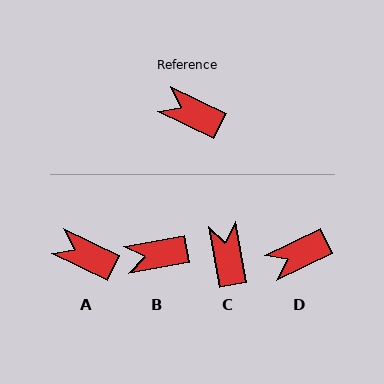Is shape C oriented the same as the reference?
No, it is off by about 54 degrees.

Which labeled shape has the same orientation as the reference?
A.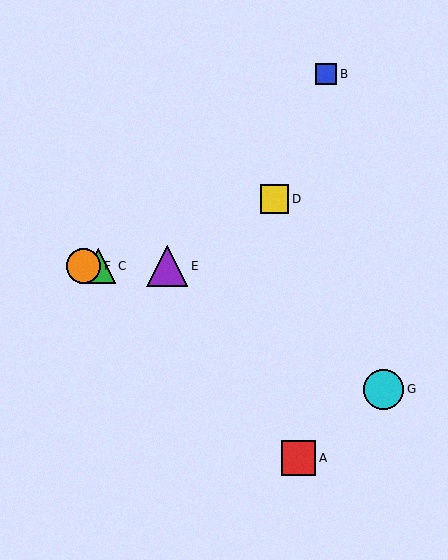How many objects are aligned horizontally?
3 objects (C, E, F) are aligned horizontally.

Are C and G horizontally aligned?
No, C is at y≈266 and G is at y≈389.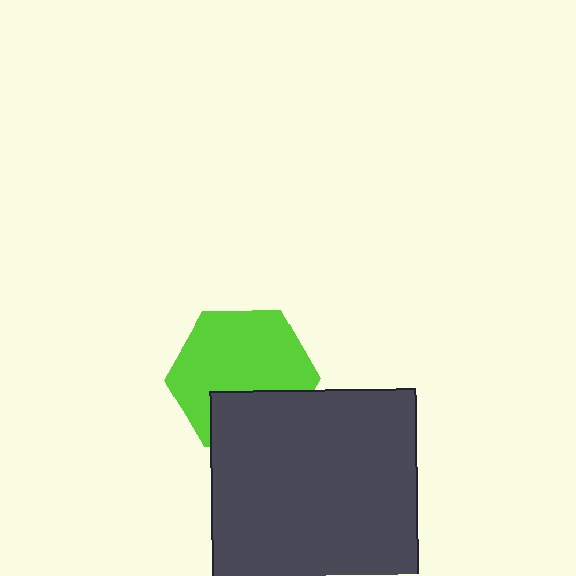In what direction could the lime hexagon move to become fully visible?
The lime hexagon could move up. That would shift it out from behind the dark gray square entirely.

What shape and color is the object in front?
The object in front is a dark gray square.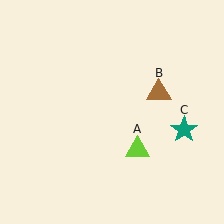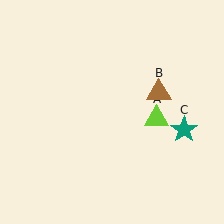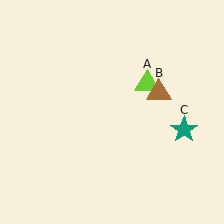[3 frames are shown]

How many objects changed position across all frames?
1 object changed position: lime triangle (object A).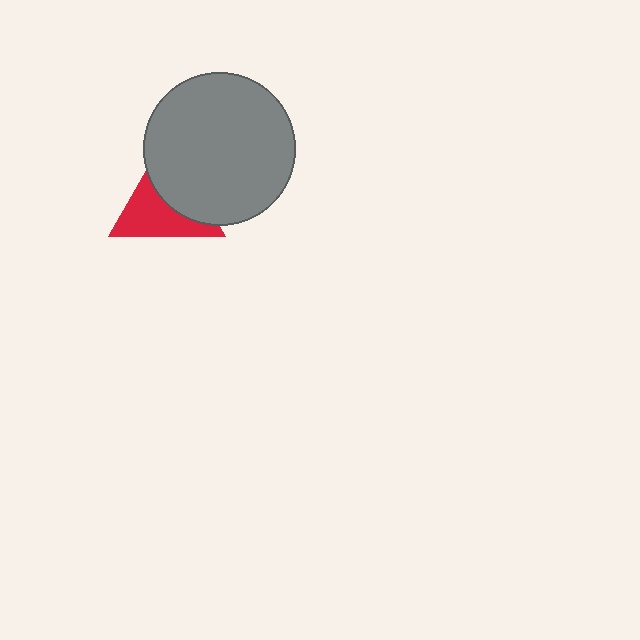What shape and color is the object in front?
The object in front is a gray circle.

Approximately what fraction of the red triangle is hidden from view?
Roughly 46% of the red triangle is hidden behind the gray circle.